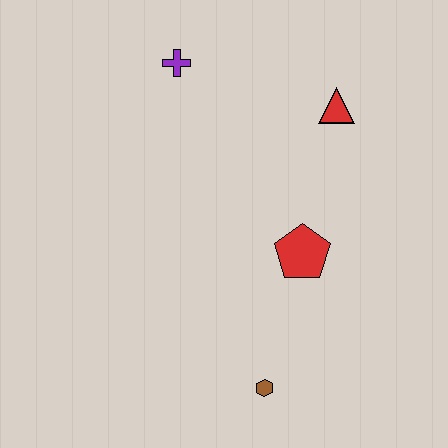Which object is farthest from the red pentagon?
The purple cross is farthest from the red pentagon.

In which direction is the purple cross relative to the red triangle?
The purple cross is to the left of the red triangle.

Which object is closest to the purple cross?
The red triangle is closest to the purple cross.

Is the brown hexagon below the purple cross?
Yes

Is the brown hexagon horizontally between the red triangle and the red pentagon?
No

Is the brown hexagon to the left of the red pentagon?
Yes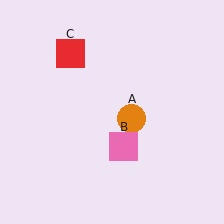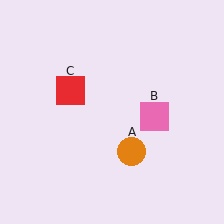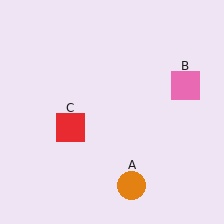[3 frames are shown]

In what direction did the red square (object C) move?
The red square (object C) moved down.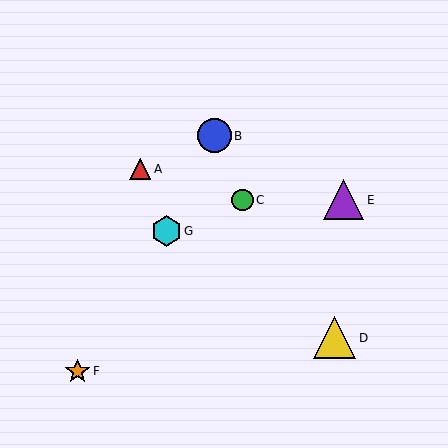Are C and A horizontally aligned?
No, C is at y≈200 and A is at y≈169.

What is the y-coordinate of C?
Object C is at y≈200.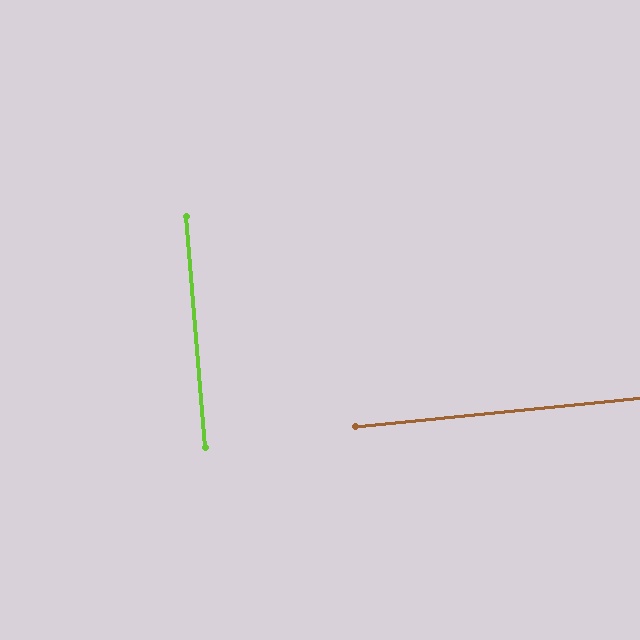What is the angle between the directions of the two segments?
Approximately 89 degrees.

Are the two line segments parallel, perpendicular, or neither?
Perpendicular — they meet at approximately 89°.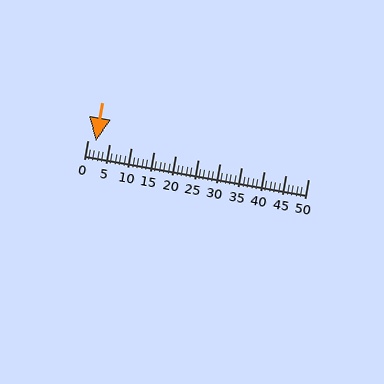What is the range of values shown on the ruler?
The ruler shows values from 0 to 50.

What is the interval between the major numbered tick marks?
The major tick marks are spaced 5 units apart.